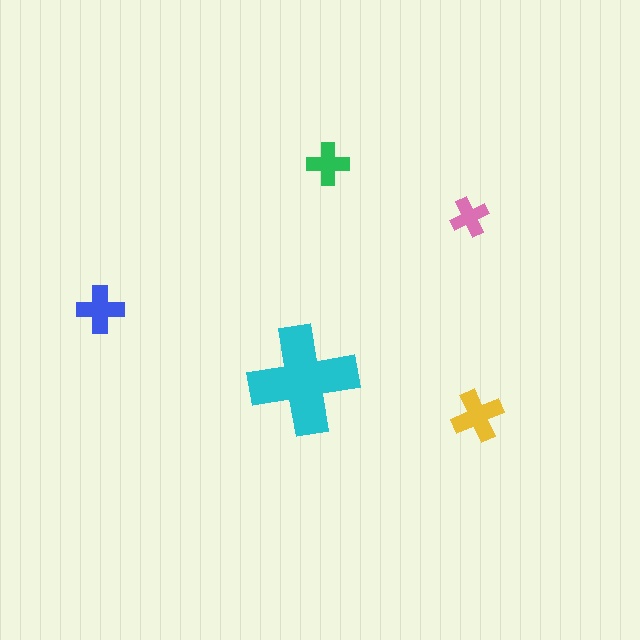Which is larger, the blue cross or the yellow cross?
The yellow one.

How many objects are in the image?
There are 5 objects in the image.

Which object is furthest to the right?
The yellow cross is rightmost.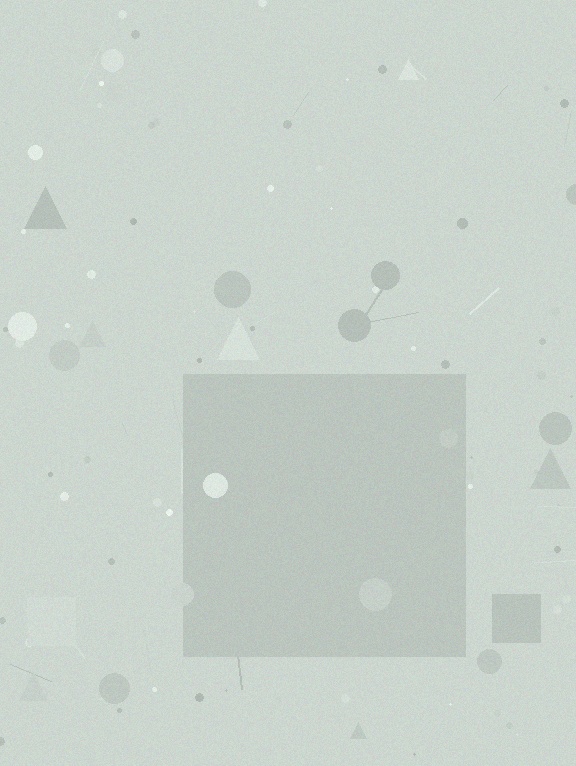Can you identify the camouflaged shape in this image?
The camouflaged shape is a square.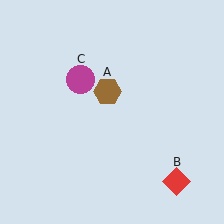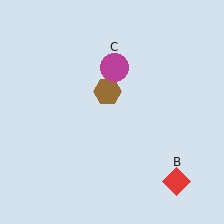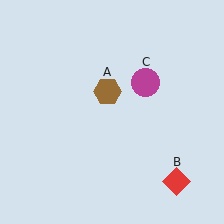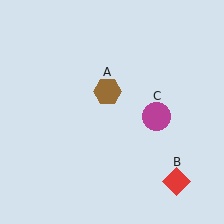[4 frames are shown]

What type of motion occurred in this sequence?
The magenta circle (object C) rotated clockwise around the center of the scene.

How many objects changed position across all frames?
1 object changed position: magenta circle (object C).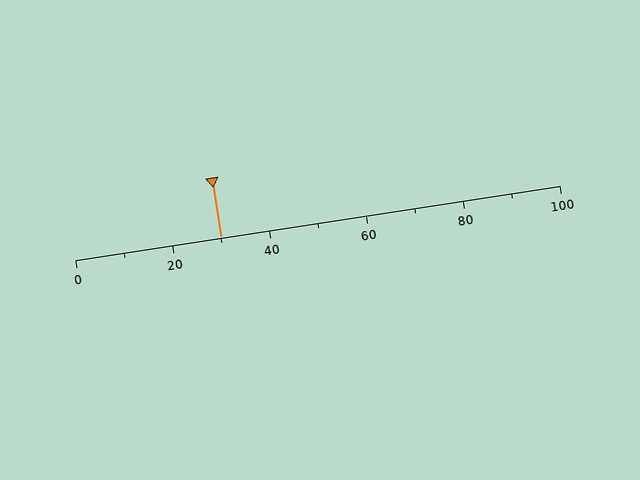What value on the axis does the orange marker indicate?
The marker indicates approximately 30.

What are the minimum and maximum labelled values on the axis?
The axis runs from 0 to 100.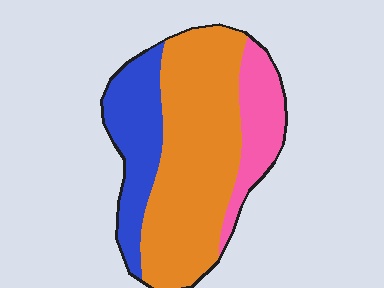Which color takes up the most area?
Orange, at roughly 60%.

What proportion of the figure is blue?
Blue covers roughly 25% of the figure.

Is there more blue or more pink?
Blue.